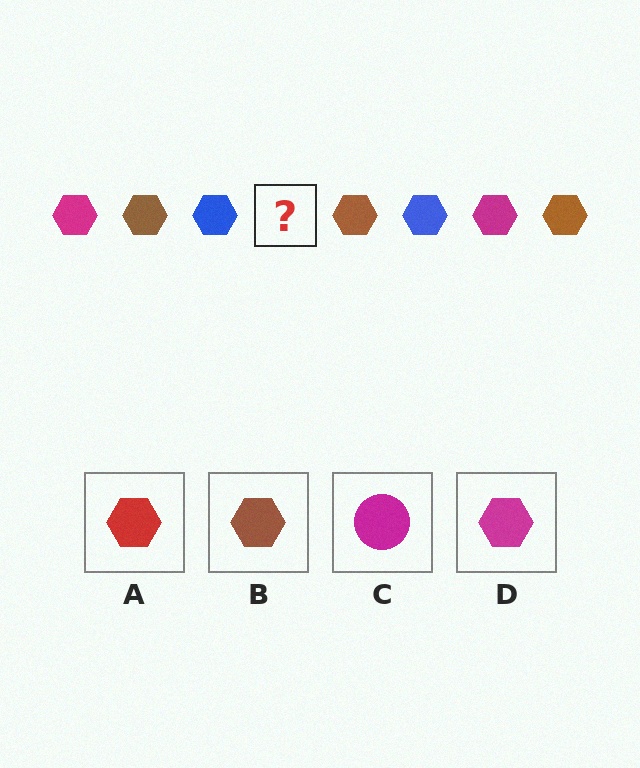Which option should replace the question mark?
Option D.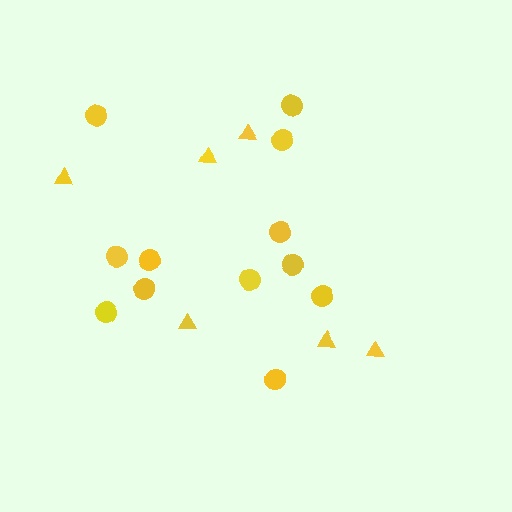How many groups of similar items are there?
There are 2 groups: one group of triangles (6) and one group of circles (12).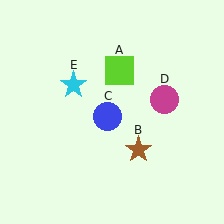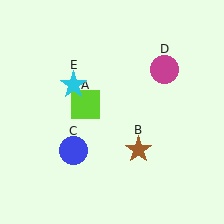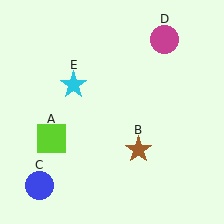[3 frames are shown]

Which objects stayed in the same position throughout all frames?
Brown star (object B) and cyan star (object E) remained stationary.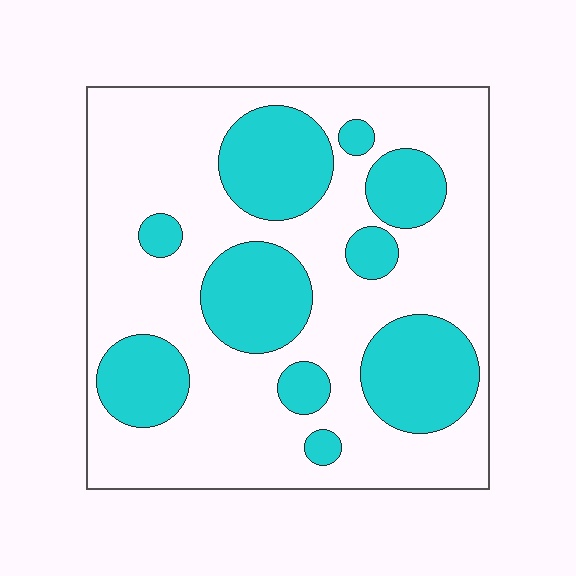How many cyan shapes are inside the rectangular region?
10.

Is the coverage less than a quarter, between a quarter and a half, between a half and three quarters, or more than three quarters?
Between a quarter and a half.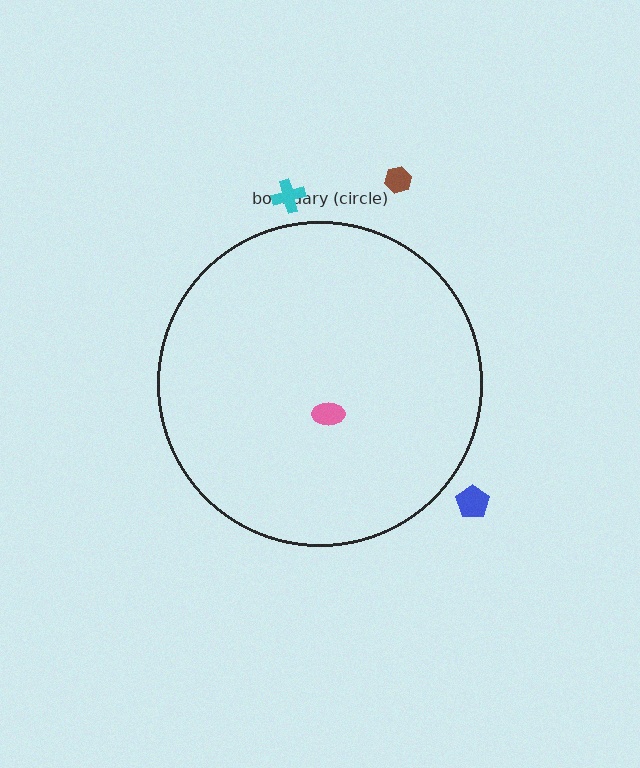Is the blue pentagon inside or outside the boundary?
Outside.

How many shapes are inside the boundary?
1 inside, 3 outside.